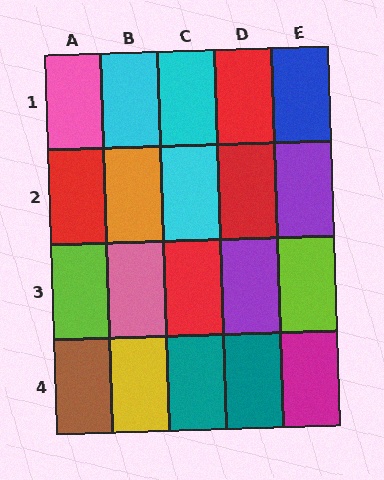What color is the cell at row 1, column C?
Cyan.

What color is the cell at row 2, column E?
Purple.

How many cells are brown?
1 cell is brown.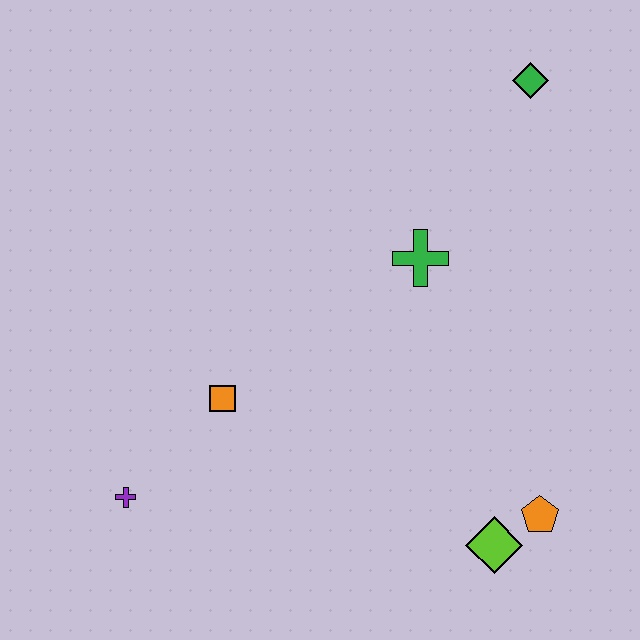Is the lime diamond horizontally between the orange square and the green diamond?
Yes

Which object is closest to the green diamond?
The green cross is closest to the green diamond.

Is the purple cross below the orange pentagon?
No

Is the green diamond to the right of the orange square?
Yes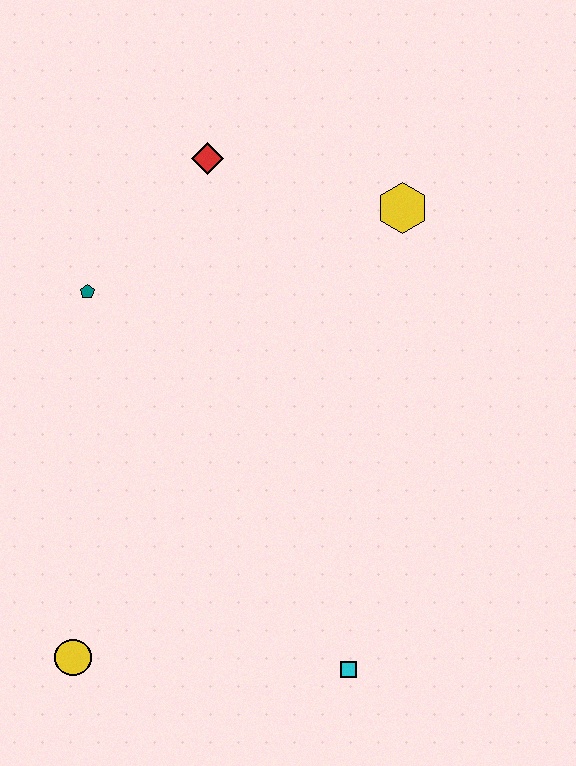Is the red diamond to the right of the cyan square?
No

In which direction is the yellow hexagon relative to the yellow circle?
The yellow hexagon is above the yellow circle.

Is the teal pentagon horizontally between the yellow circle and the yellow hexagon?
Yes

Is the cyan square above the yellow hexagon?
No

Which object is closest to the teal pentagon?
The red diamond is closest to the teal pentagon.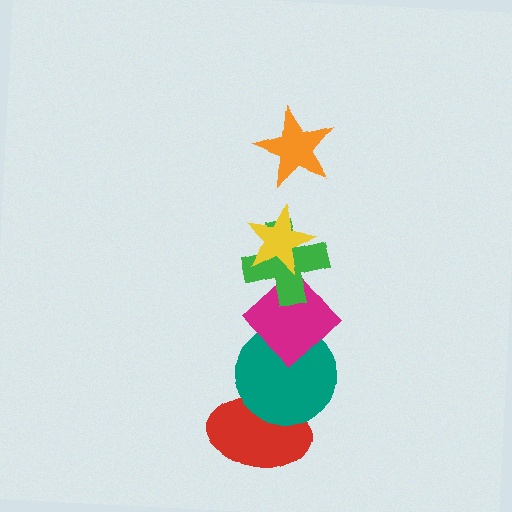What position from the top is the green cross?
The green cross is 3rd from the top.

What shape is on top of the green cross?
The yellow star is on top of the green cross.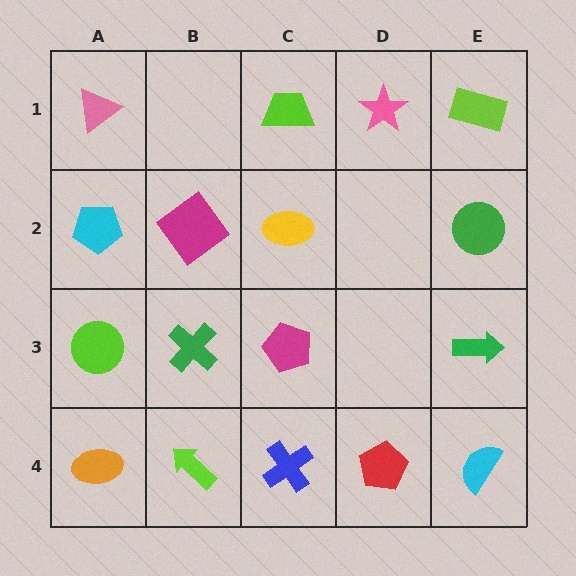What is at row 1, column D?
A pink star.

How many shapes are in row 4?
5 shapes.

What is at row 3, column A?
A lime circle.